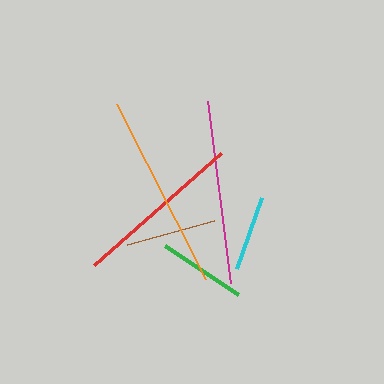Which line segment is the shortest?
The cyan line is the shortest at approximately 75 pixels.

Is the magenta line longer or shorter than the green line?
The magenta line is longer than the green line.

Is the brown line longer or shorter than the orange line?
The orange line is longer than the brown line.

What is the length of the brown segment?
The brown segment is approximately 90 pixels long.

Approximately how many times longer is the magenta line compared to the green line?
The magenta line is approximately 2.1 times the length of the green line.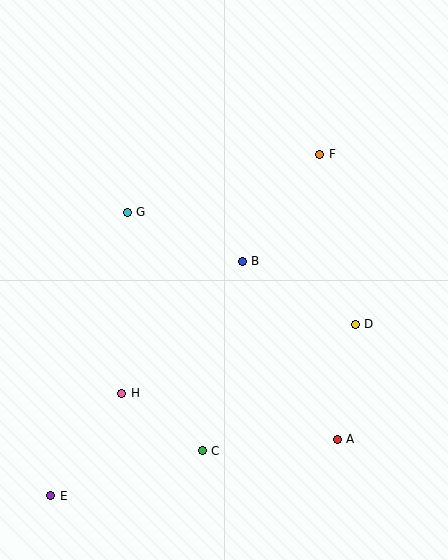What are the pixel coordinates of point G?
Point G is at (127, 212).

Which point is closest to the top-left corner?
Point G is closest to the top-left corner.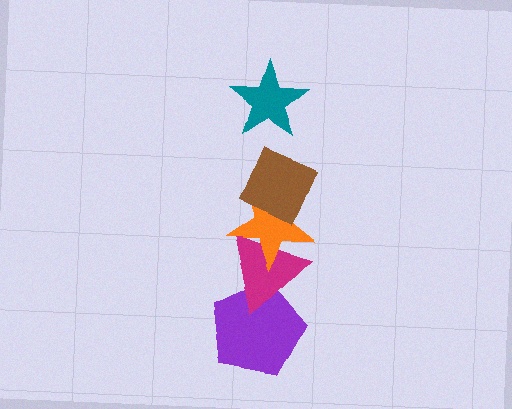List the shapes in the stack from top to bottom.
From top to bottom: the teal star, the brown diamond, the orange star, the magenta triangle, the purple pentagon.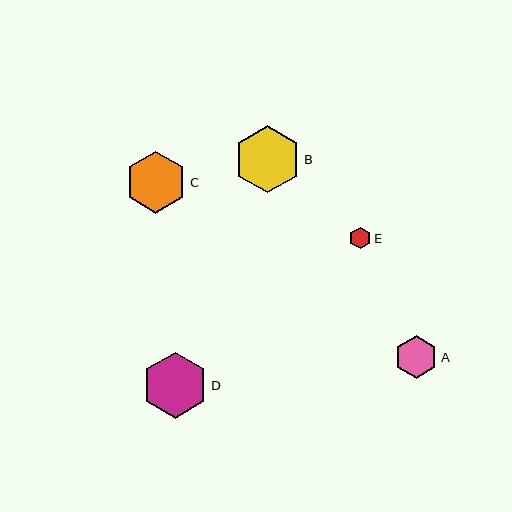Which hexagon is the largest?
Hexagon B is the largest with a size of approximately 67 pixels.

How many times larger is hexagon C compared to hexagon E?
Hexagon C is approximately 2.9 times the size of hexagon E.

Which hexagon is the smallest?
Hexagon E is the smallest with a size of approximately 22 pixels.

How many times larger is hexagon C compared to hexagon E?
Hexagon C is approximately 2.9 times the size of hexagon E.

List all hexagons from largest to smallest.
From largest to smallest: B, D, C, A, E.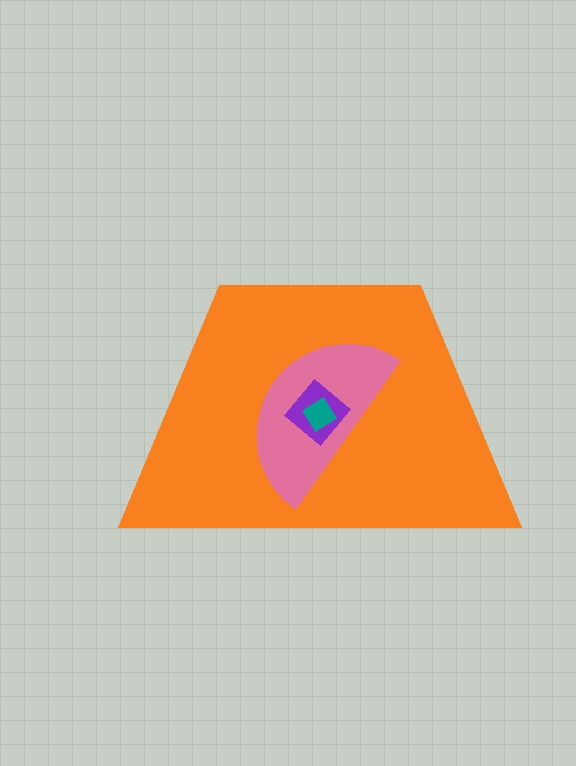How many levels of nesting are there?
4.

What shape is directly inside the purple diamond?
The teal diamond.